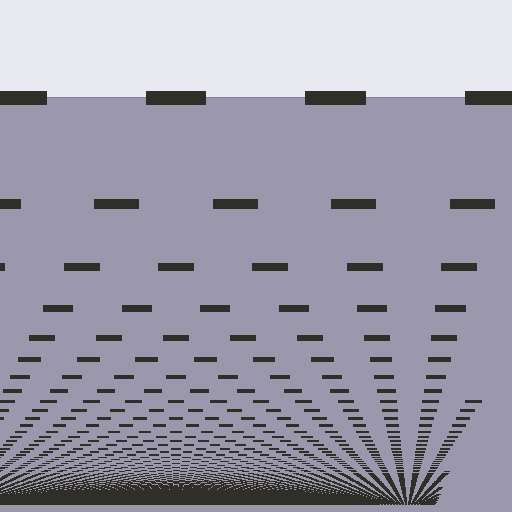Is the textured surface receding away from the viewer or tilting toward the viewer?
The surface appears to tilt toward the viewer. Texture elements get larger and sparser toward the top.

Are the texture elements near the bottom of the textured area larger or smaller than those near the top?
Smaller. The gradient is inverted — elements near the bottom are smaller and denser.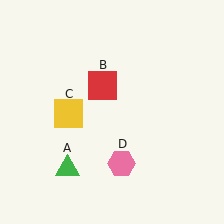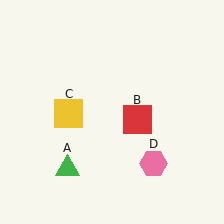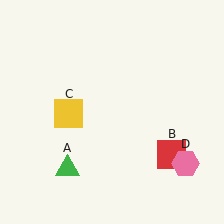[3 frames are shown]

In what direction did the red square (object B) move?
The red square (object B) moved down and to the right.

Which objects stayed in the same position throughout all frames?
Green triangle (object A) and yellow square (object C) remained stationary.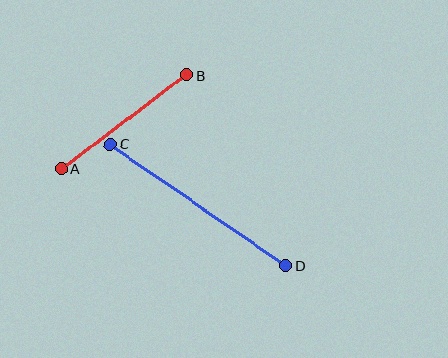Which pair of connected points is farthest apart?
Points C and D are farthest apart.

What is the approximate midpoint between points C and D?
The midpoint is at approximately (198, 205) pixels.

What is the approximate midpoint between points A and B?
The midpoint is at approximately (124, 122) pixels.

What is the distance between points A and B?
The distance is approximately 156 pixels.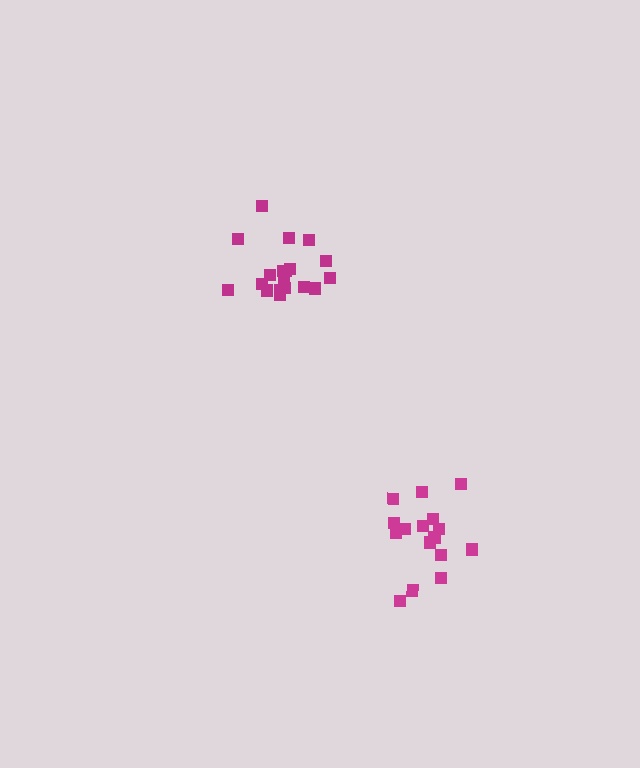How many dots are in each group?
Group 1: 19 dots, Group 2: 16 dots (35 total).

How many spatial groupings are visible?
There are 2 spatial groupings.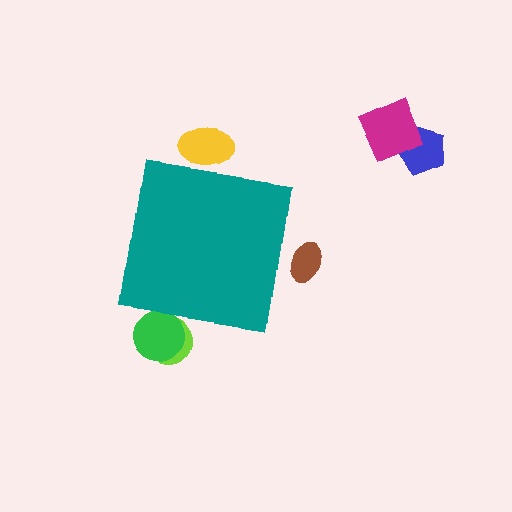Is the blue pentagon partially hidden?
No, the blue pentagon is fully visible.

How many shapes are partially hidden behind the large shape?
4 shapes are partially hidden.